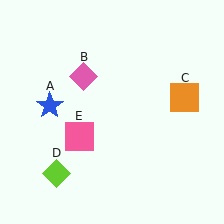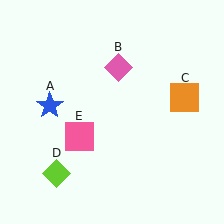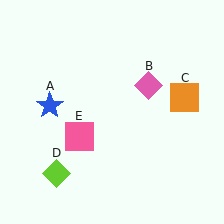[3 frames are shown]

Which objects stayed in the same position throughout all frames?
Blue star (object A) and orange square (object C) and lime diamond (object D) and pink square (object E) remained stationary.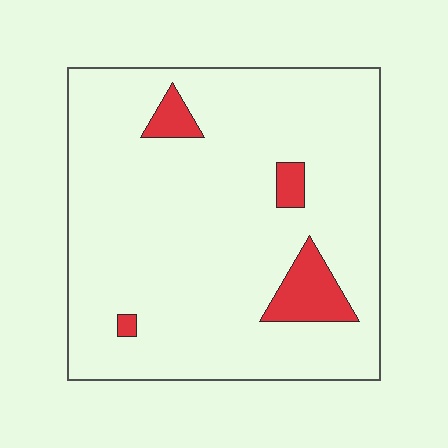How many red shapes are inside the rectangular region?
4.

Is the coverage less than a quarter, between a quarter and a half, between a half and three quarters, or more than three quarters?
Less than a quarter.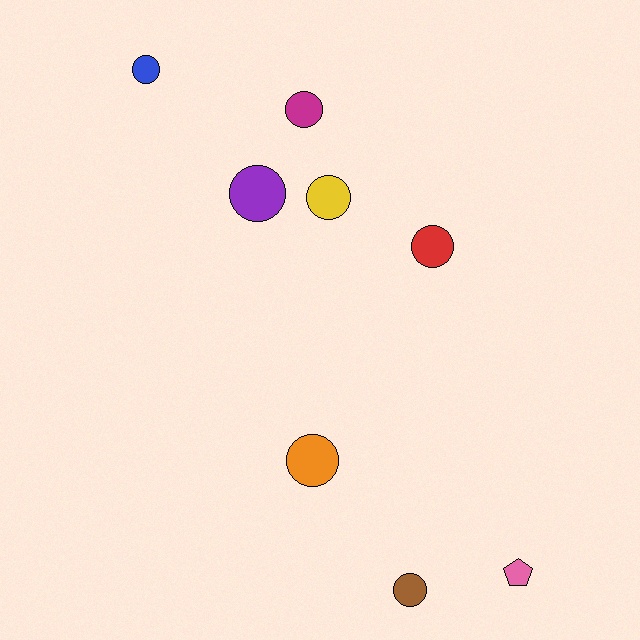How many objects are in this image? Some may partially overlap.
There are 8 objects.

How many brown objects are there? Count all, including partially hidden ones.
There is 1 brown object.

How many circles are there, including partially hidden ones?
There are 7 circles.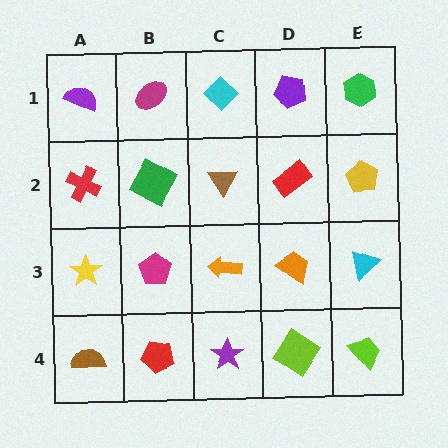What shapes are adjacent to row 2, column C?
A cyan diamond (row 1, column C), an orange arrow (row 3, column C), a green square (row 2, column B), a red rectangle (row 2, column D).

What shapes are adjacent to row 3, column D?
A red rectangle (row 2, column D), a lime diamond (row 4, column D), an orange arrow (row 3, column C), a cyan triangle (row 3, column E).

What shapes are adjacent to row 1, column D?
A red rectangle (row 2, column D), a cyan diamond (row 1, column C), a green hexagon (row 1, column E).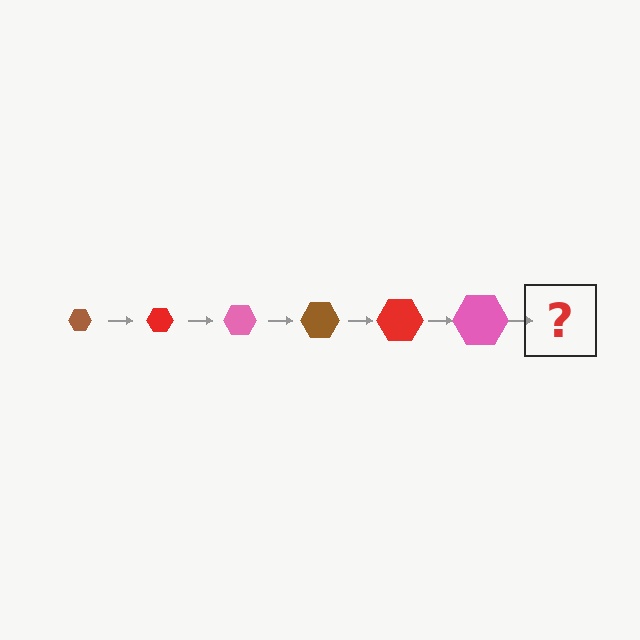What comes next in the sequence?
The next element should be a brown hexagon, larger than the previous one.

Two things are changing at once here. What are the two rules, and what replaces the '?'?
The two rules are that the hexagon grows larger each step and the color cycles through brown, red, and pink. The '?' should be a brown hexagon, larger than the previous one.